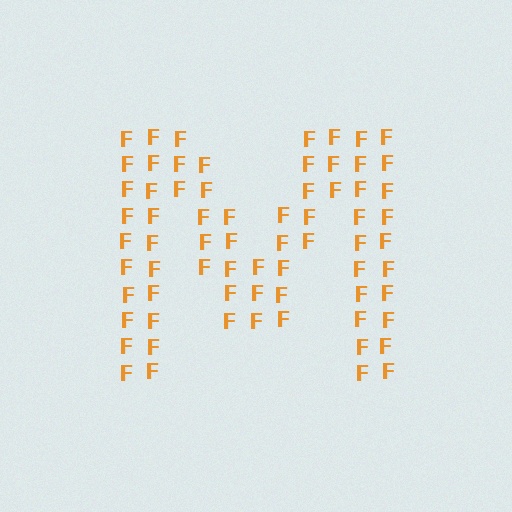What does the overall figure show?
The overall figure shows the letter M.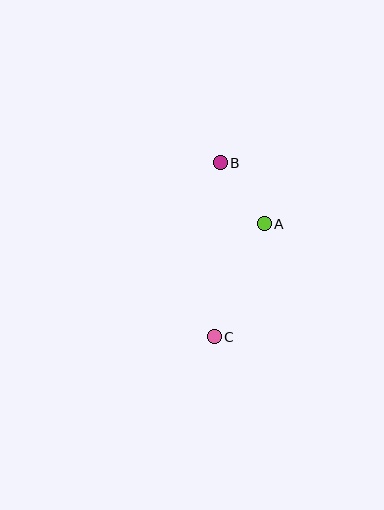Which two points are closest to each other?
Points A and B are closest to each other.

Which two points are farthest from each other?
Points B and C are farthest from each other.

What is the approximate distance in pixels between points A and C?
The distance between A and C is approximately 124 pixels.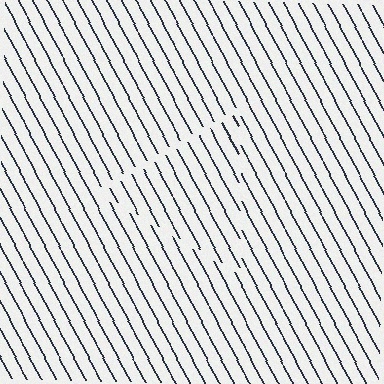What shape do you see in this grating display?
An illusory triangle. The interior of the shape contains the same grating, shifted by half a period — the contour is defined by the phase discontinuity where line-ends from the inner and outer gratings abut.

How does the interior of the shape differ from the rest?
The interior of the shape contains the same grating, shifted by half a period — the contour is defined by the phase discontinuity where line-ends from the inner and outer gratings abut.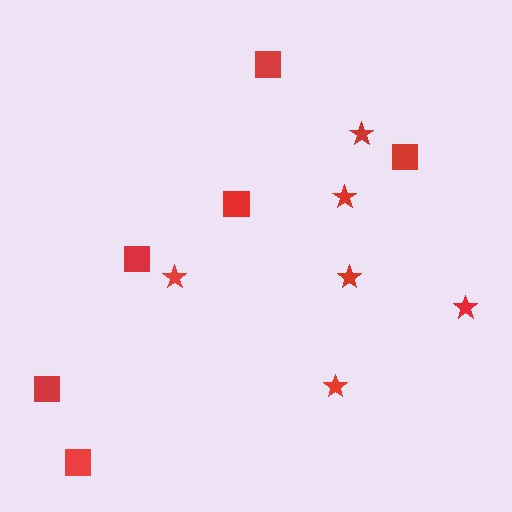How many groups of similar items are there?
There are 2 groups: one group of stars (6) and one group of squares (6).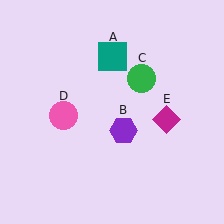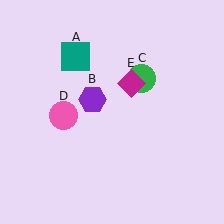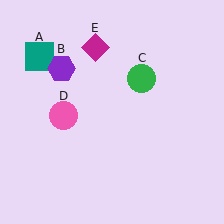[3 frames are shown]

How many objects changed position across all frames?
3 objects changed position: teal square (object A), purple hexagon (object B), magenta diamond (object E).